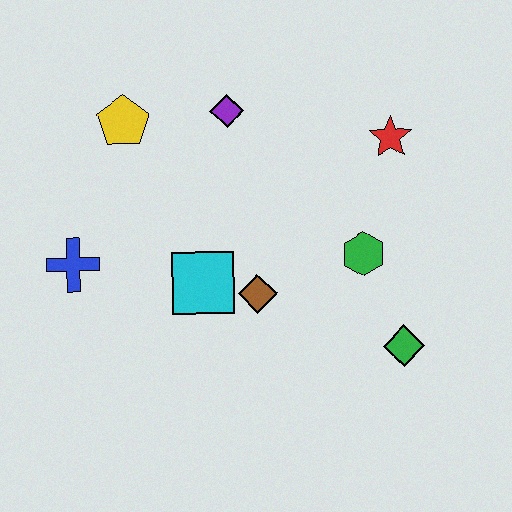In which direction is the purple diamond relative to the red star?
The purple diamond is to the left of the red star.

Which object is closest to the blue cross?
The cyan square is closest to the blue cross.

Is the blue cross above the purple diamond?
No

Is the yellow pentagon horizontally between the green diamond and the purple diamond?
No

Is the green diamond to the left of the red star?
No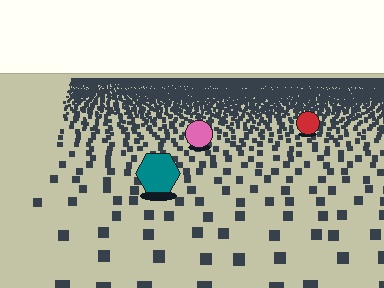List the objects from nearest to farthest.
From nearest to farthest: the teal hexagon, the pink circle, the red circle.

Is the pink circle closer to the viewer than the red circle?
Yes. The pink circle is closer — you can tell from the texture gradient: the ground texture is coarser near it.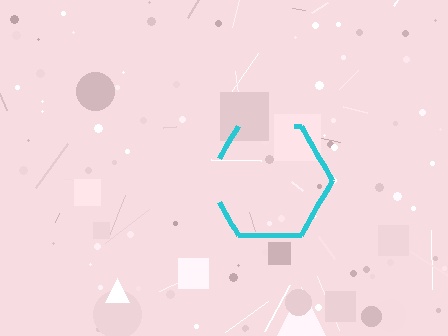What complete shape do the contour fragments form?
The contour fragments form a hexagon.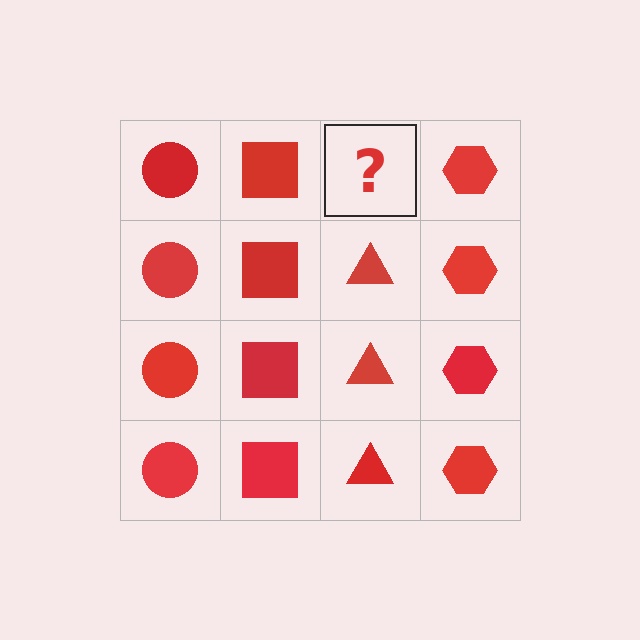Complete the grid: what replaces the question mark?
The question mark should be replaced with a red triangle.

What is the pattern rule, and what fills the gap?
The rule is that each column has a consistent shape. The gap should be filled with a red triangle.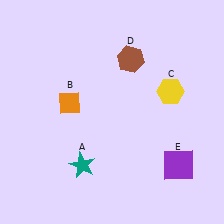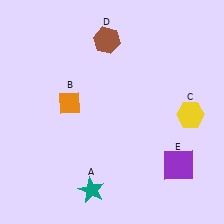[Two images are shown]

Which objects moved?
The objects that moved are: the teal star (A), the yellow hexagon (C), the brown hexagon (D).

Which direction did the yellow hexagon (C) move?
The yellow hexagon (C) moved down.